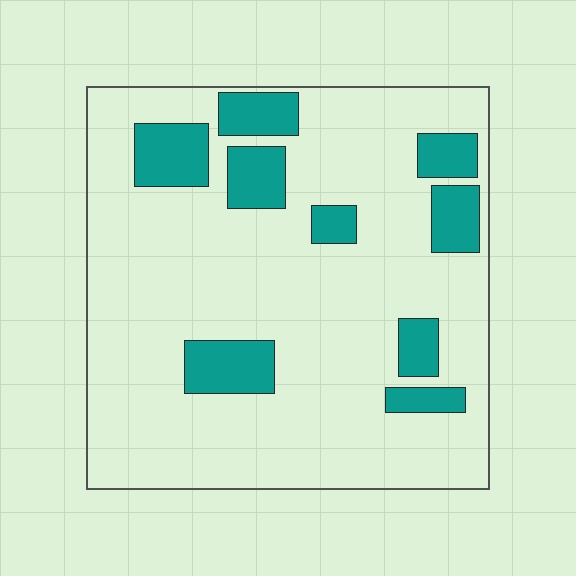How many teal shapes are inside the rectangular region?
9.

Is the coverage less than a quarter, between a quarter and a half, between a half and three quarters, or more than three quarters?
Less than a quarter.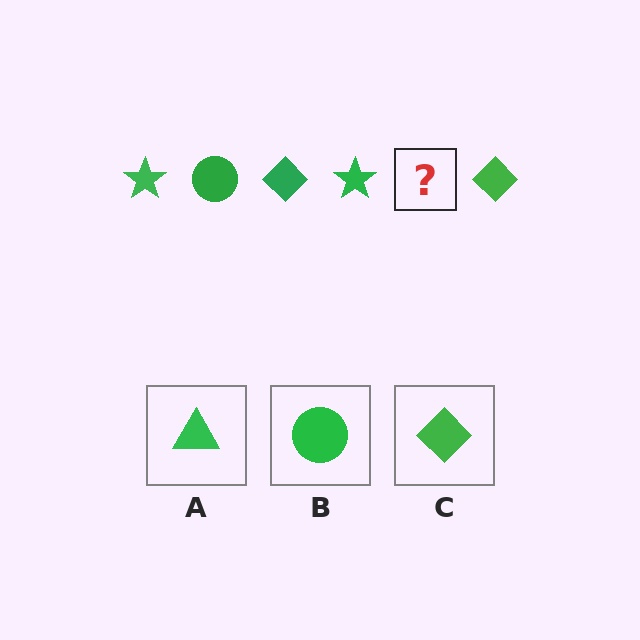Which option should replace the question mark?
Option B.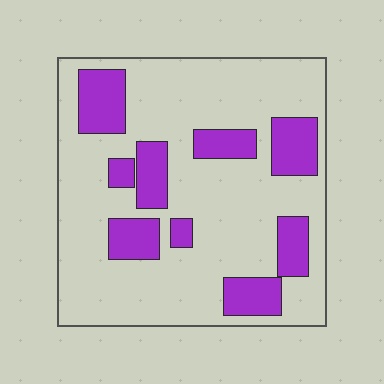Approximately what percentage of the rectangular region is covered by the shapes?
Approximately 25%.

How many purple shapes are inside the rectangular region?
9.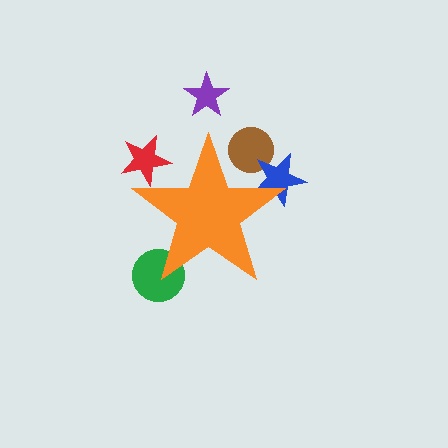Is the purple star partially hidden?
No, the purple star is fully visible.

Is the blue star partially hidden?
Yes, the blue star is partially hidden behind the orange star.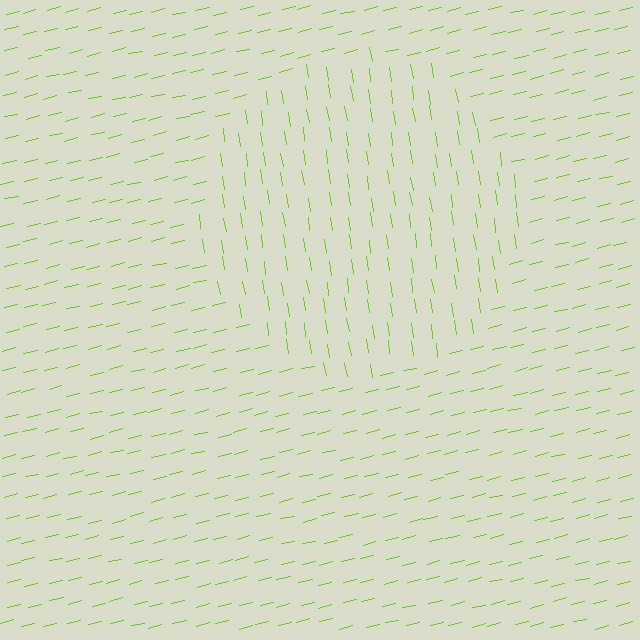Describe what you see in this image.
The image is filled with small lime line segments. A circle region in the image has lines oriented differently from the surrounding lines, creating a visible texture boundary.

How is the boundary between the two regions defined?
The boundary is defined purely by a change in line orientation (approximately 85 degrees difference). All lines are the same color and thickness.